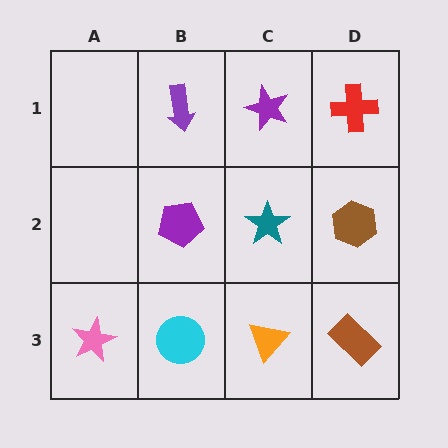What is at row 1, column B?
A purple arrow.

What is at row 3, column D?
A brown rectangle.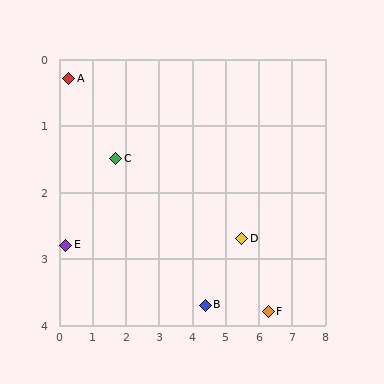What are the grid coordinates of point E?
Point E is at approximately (0.2, 2.8).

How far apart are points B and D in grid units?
Points B and D are about 1.5 grid units apart.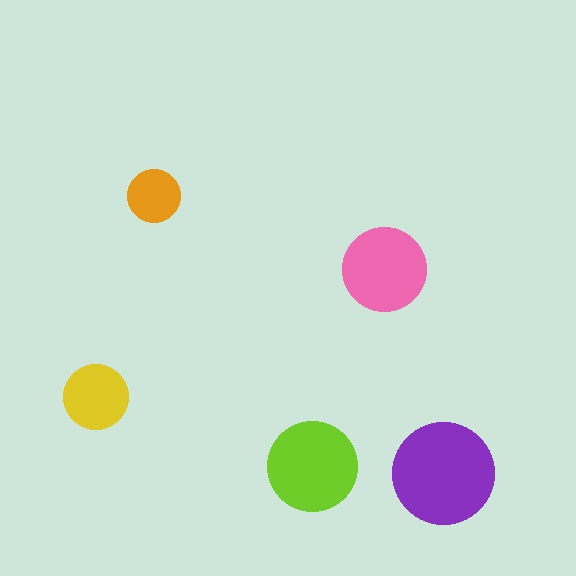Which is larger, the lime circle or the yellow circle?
The lime one.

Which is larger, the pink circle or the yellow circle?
The pink one.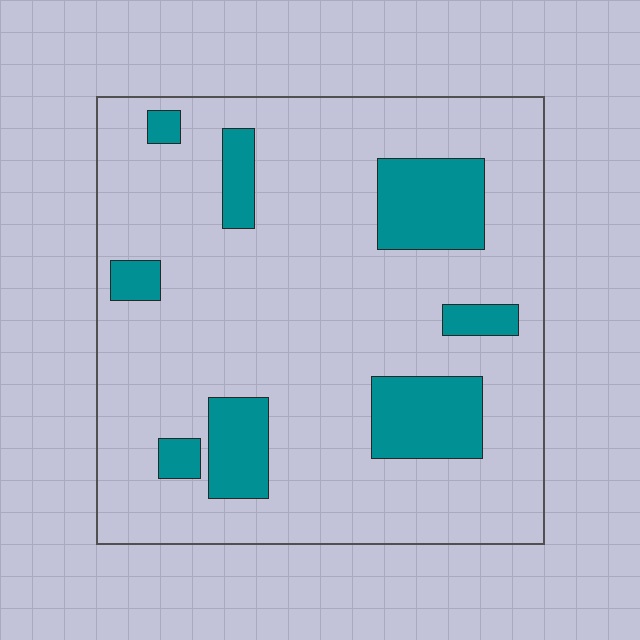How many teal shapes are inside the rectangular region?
8.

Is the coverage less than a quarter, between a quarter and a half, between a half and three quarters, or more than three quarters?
Less than a quarter.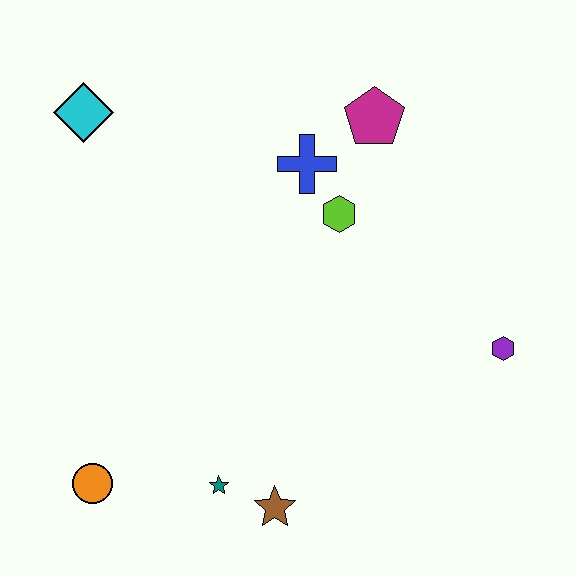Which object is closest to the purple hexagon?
The lime hexagon is closest to the purple hexagon.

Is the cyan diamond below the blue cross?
No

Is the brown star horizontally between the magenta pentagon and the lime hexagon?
No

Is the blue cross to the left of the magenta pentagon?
Yes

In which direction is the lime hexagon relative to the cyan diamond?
The lime hexagon is to the right of the cyan diamond.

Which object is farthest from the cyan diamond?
The purple hexagon is farthest from the cyan diamond.